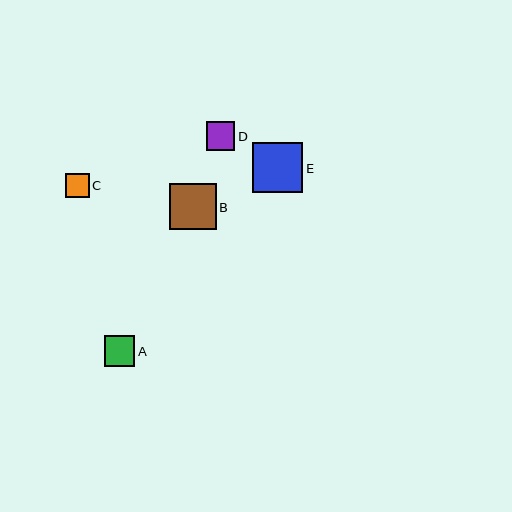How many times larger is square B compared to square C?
Square B is approximately 2.0 times the size of square C.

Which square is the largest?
Square E is the largest with a size of approximately 51 pixels.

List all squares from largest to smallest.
From largest to smallest: E, B, A, D, C.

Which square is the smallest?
Square C is the smallest with a size of approximately 24 pixels.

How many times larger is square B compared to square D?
Square B is approximately 1.6 times the size of square D.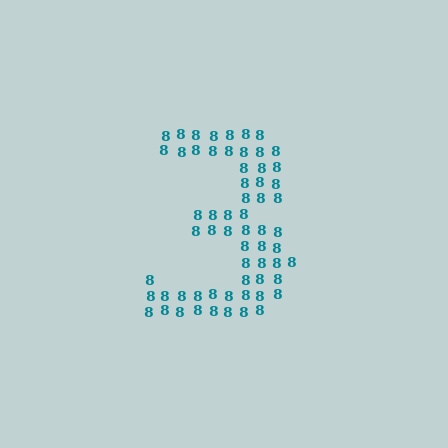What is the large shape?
The large shape is the digit 3.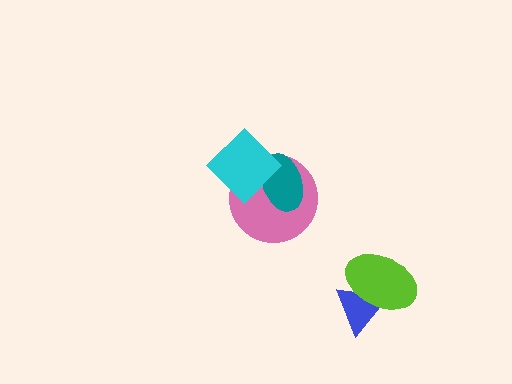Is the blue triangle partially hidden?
Yes, it is partially covered by another shape.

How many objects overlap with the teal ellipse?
2 objects overlap with the teal ellipse.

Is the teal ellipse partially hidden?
Yes, it is partially covered by another shape.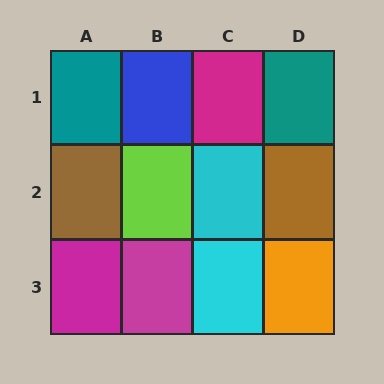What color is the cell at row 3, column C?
Cyan.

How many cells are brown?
2 cells are brown.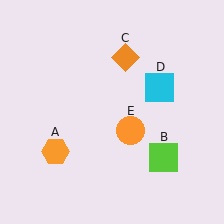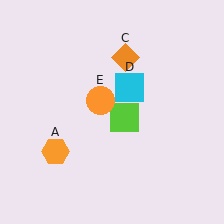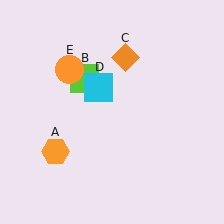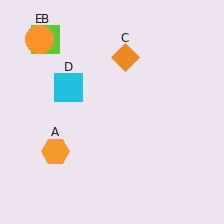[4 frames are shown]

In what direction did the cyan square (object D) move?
The cyan square (object D) moved left.